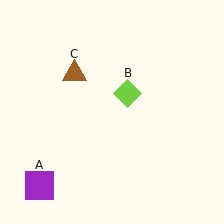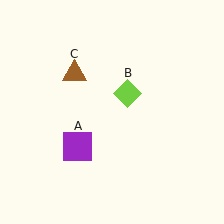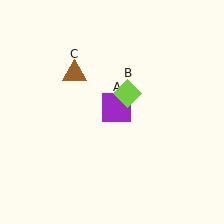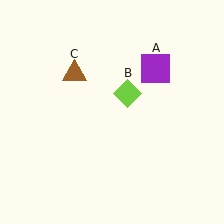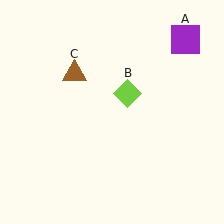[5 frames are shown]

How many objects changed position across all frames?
1 object changed position: purple square (object A).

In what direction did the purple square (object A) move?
The purple square (object A) moved up and to the right.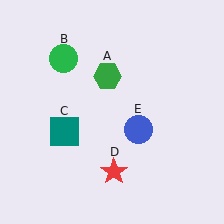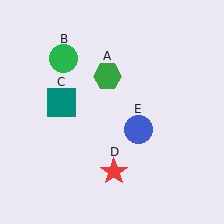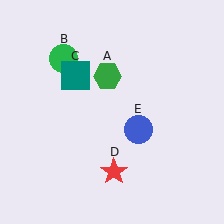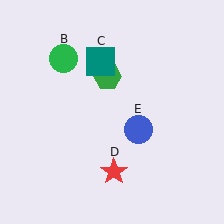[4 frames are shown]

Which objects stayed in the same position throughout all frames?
Green hexagon (object A) and green circle (object B) and red star (object D) and blue circle (object E) remained stationary.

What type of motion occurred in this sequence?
The teal square (object C) rotated clockwise around the center of the scene.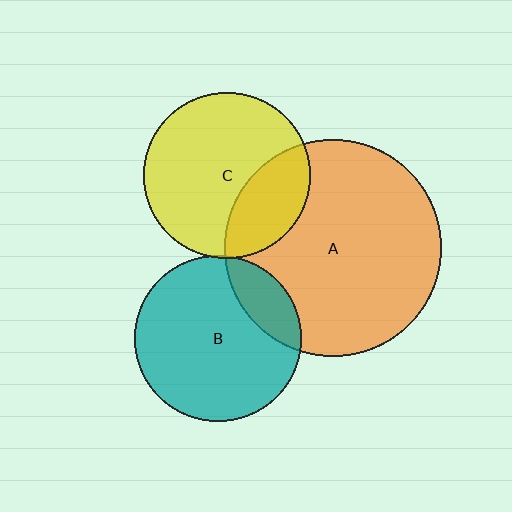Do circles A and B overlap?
Yes.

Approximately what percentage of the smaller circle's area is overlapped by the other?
Approximately 15%.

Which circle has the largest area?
Circle A (orange).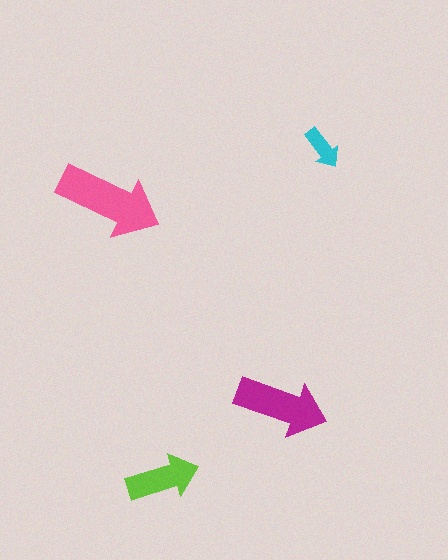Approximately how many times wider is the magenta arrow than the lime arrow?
About 1.5 times wider.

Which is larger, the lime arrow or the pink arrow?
The pink one.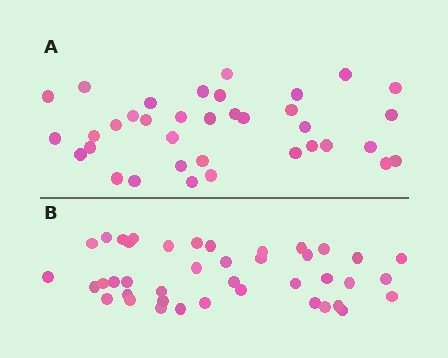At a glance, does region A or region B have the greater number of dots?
Region B (the bottom region) has more dots.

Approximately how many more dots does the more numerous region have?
Region B has about 5 more dots than region A.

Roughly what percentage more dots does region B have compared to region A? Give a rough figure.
About 15% more.